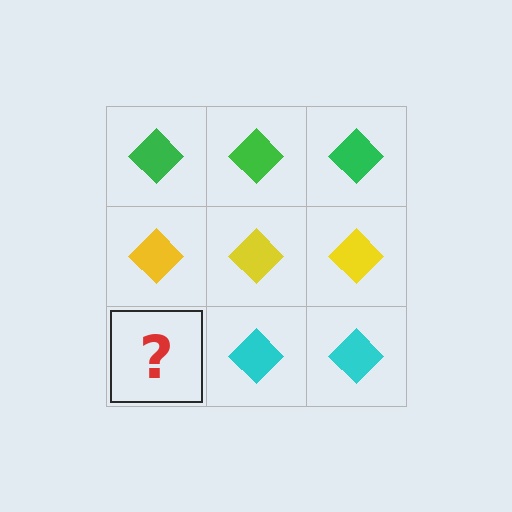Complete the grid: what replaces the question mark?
The question mark should be replaced with a cyan diamond.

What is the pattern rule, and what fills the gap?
The rule is that each row has a consistent color. The gap should be filled with a cyan diamond.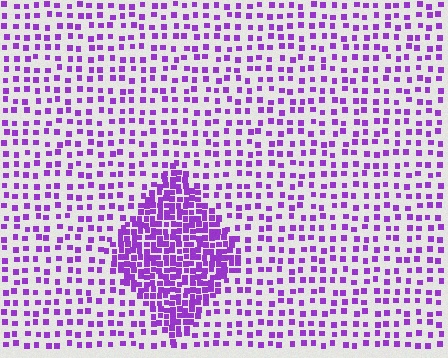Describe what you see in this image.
The image contains small purple elements arranged at two different densities. A diamond-shaped region is visible where the elements are more densely packed than the surrounding area.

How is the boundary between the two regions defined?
The boundary is defined by a change in element density (approximately 2.6x ratio). All elements are the same color, size, and shape.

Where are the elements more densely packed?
The elements are more densely packed inside the diamond boundary.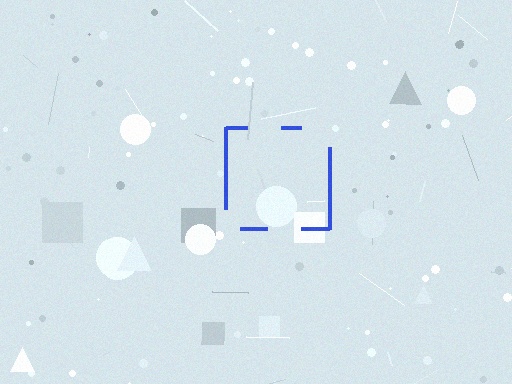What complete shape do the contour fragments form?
The contour fragments form a square.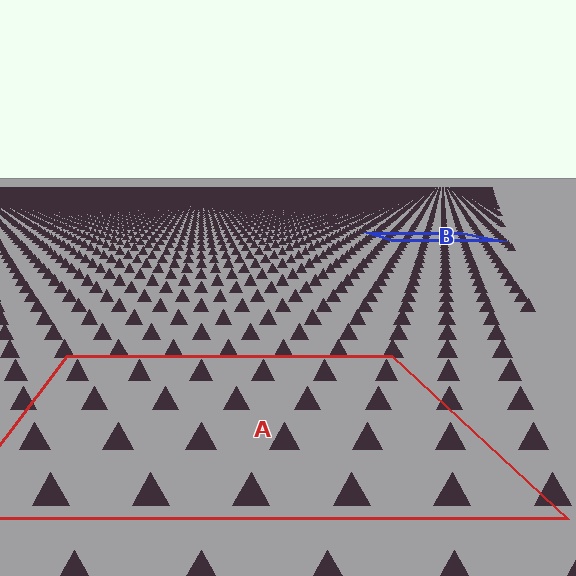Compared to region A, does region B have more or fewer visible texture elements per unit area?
Region B has more texture elements per unit area — they are packed more densely because it is farther away.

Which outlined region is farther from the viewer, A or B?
Region B is farther from the viewer — the texture elements inside it appear smaller and more densely packed.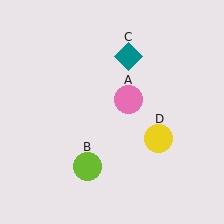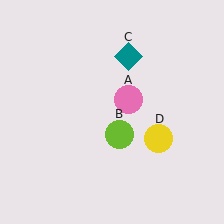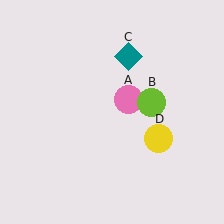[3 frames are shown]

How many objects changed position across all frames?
1 object changed position: lime circle (object B).